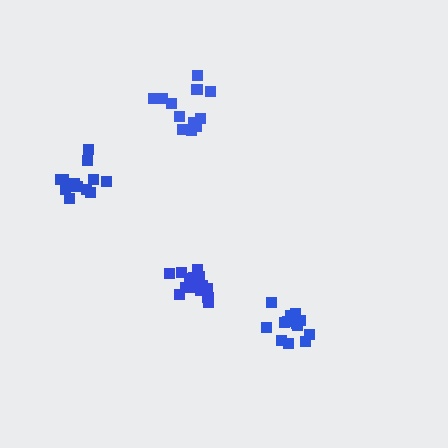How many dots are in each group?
Group 1: 13 dots, Group 2: 14 dots, Group 3: 17 dots, Group 4: 12 dots (56 total).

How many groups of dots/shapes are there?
There are 4 groups.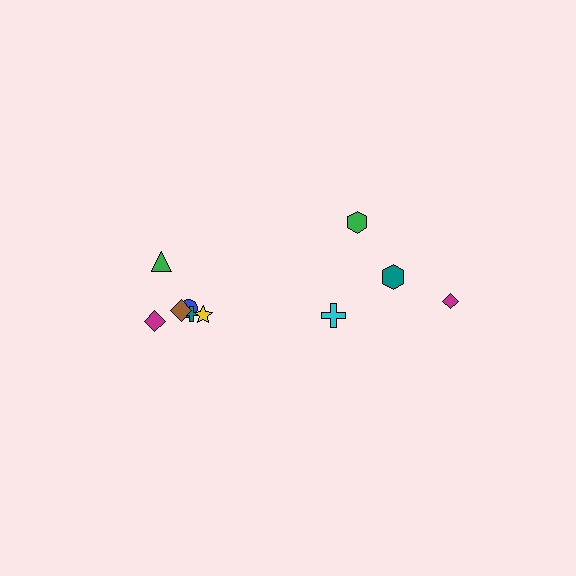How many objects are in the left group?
There are 6 objects.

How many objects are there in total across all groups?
There are 10 objects.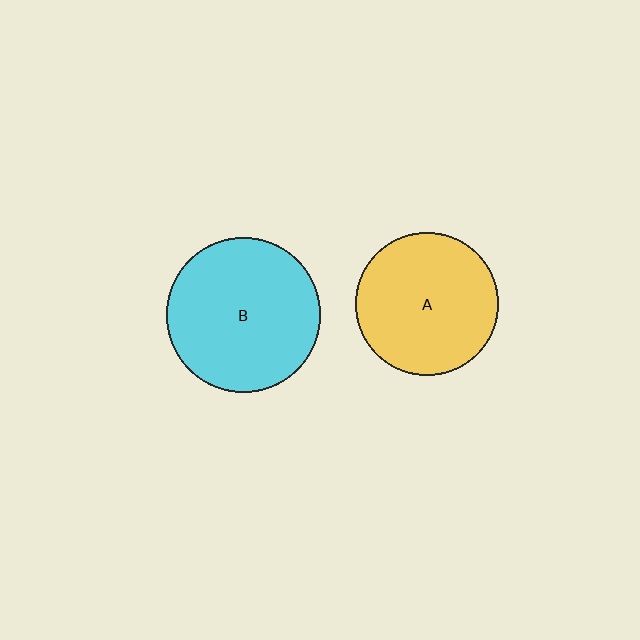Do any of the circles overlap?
No, none of the circles overlap.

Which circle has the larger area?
Circle B (cyan).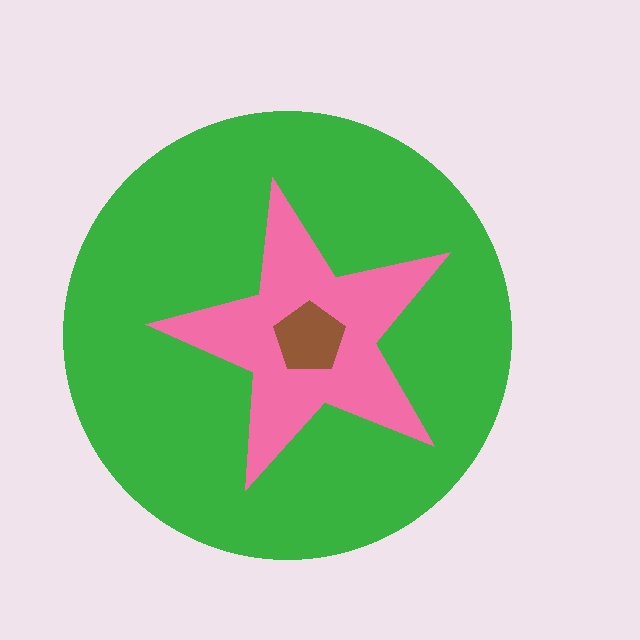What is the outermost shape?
The green circle.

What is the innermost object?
The brown pentagon.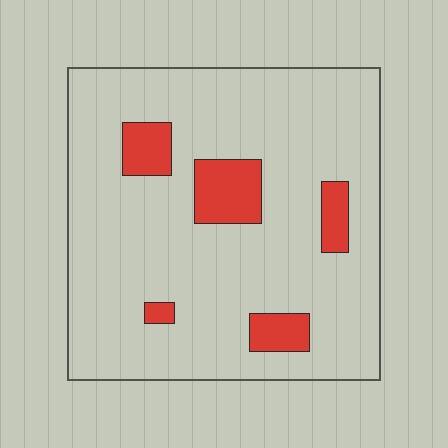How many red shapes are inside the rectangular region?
5.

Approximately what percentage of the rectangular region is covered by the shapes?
Approximately 10%.